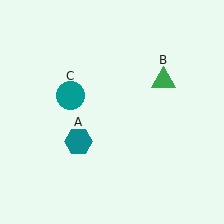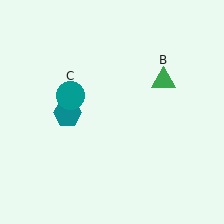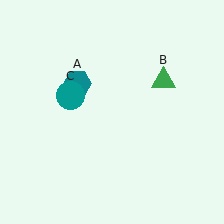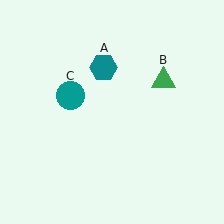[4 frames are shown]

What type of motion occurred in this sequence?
The teal hexagon (object A) rotated clockwise around the center of the scene.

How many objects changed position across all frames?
1 object changed position: teal hexagon (object A).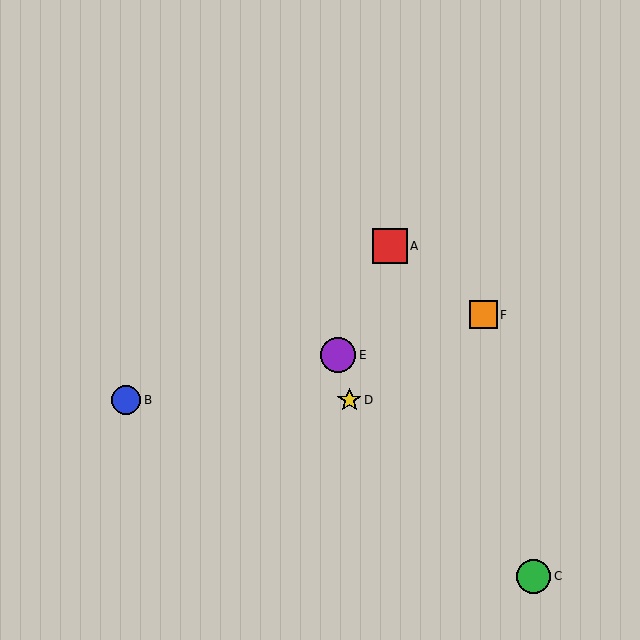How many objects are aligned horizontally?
2 objects (B, D) are aligned horizontally.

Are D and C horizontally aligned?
No, D is at y≈400 and C is at y≈576.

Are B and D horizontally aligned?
Yes, both are at y≈400.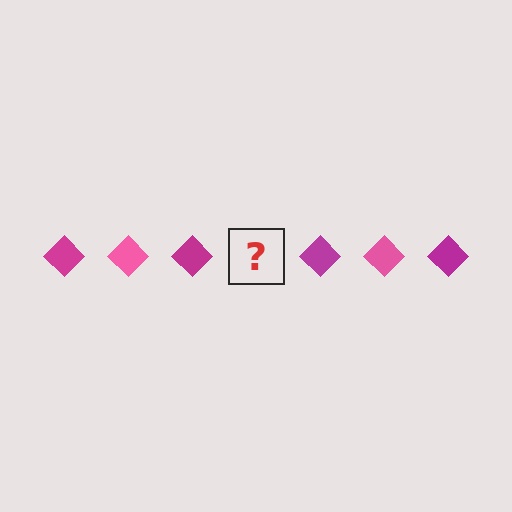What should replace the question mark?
The question mark should be replaced with a pink diamond.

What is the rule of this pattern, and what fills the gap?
The rule is that the pattern cycles through magenta, pink diamonds. The gap should be filled with a pink diamond.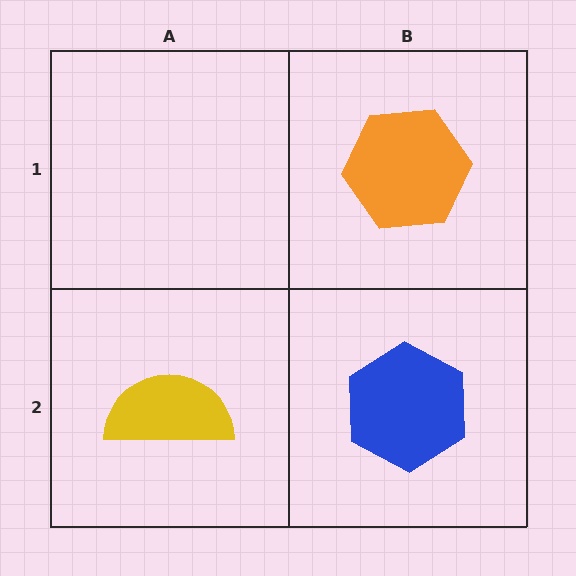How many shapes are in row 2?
2 shapes.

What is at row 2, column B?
A blue hexagon.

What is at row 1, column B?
An orange hexagon.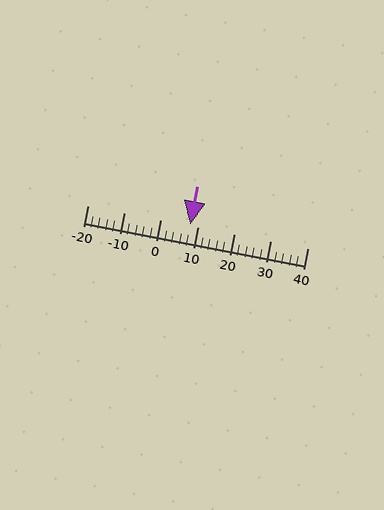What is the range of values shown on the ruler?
The ruler shows values from -20 to 40.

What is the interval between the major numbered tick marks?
The major tick marks are spaced 10 units apart.